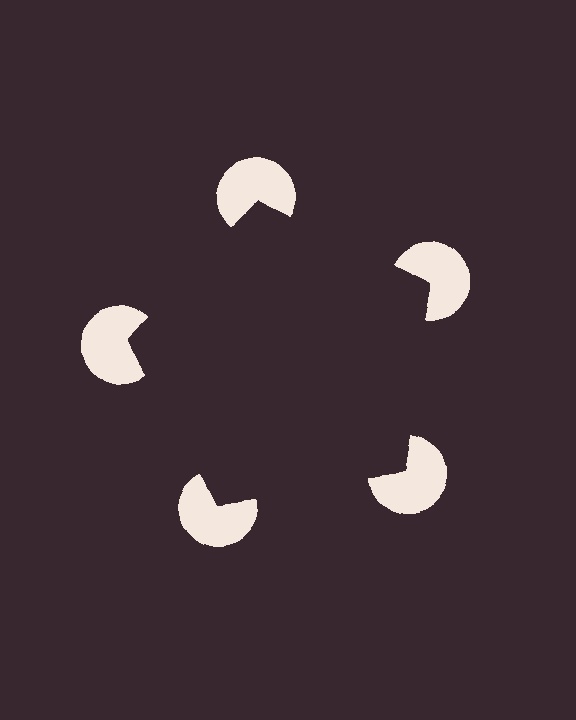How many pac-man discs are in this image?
There are 5 — one at each vertex of the illusory pentagon.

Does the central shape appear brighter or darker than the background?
It typically appears slightly darker than the background, even though no actual brightness change is drawn.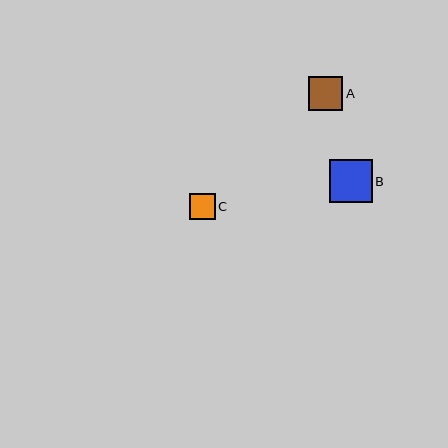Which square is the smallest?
Square C is the smallest with a size of approximately 25 pixels.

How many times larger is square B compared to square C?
Square B is approximately 1.7 times the size of square C.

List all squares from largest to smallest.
From largest to smallest: B, A, C.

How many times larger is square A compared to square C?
Square A is approximately 1.4 times the size of square C.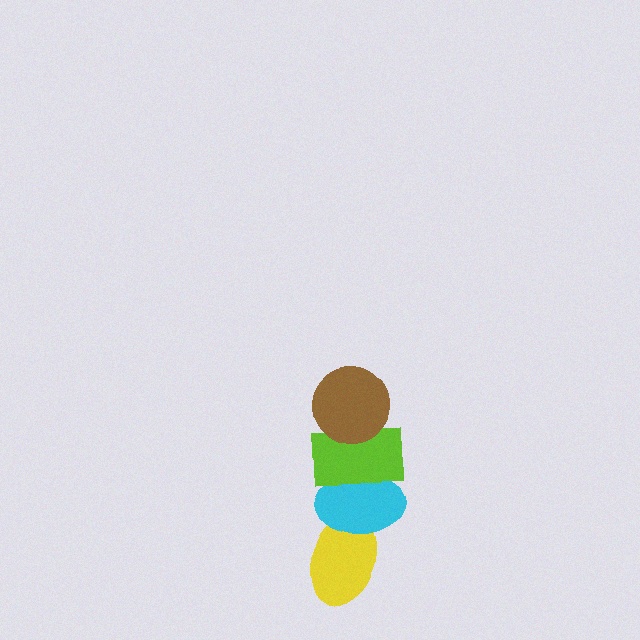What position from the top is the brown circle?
The brown circle is 1st from the top.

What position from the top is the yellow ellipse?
The yellow ellipse is 4th from the top.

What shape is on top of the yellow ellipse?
The cyan ellipse is on top of the yellow ellipse.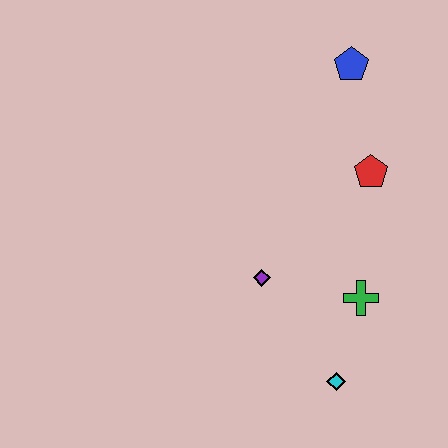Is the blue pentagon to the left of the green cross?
Yes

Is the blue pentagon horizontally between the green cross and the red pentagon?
No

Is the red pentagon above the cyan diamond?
Yes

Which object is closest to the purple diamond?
The green cross is closest to the purple diamond.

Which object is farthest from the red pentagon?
The cyan diamond is farthest from the red pentagon.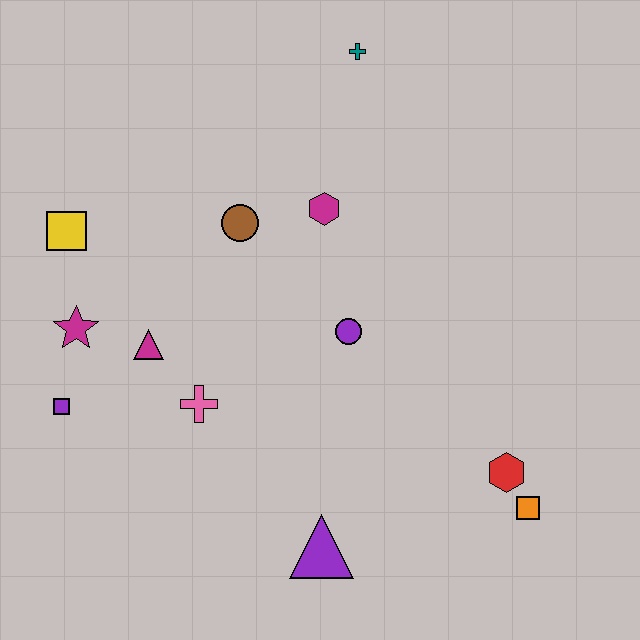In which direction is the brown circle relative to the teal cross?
The brown circle is below the teal cross.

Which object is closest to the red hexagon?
The orange square is closest to the red hexagon.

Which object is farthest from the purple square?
The orange square is farthest from the purple square.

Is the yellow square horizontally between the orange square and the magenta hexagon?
No